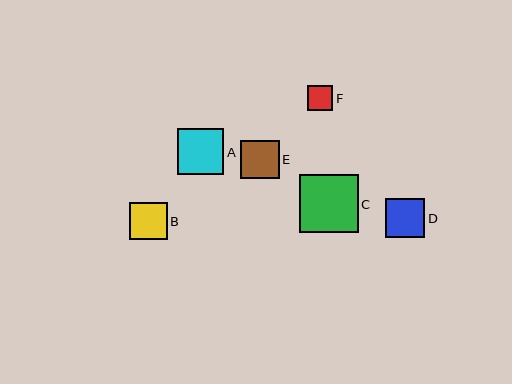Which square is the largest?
Square C is the largest with a size of approximately 59 pixels.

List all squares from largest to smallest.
From largest to smallest: C, A, E, D, B, F.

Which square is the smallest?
Square F is the smallest with a size of approximately 25 pixels.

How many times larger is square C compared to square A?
Square C is approximately 1.3 times the size of square A.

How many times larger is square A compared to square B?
Square A is approximately 1.2 times the size of square B.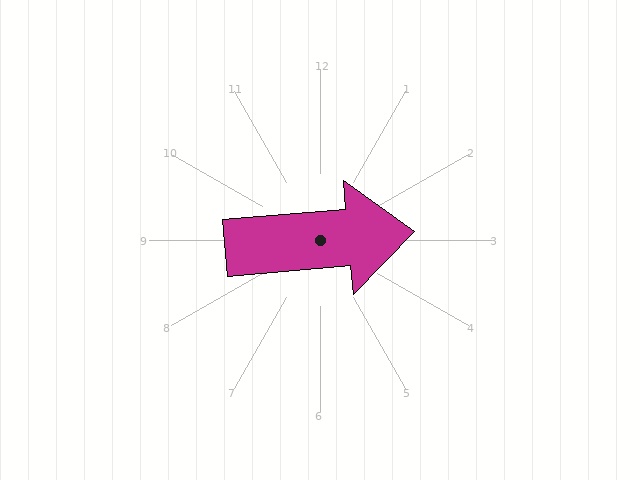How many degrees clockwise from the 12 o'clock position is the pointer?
Approximately 85 degrees.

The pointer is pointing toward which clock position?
Roughly 3 o'clock.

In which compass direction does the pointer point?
East.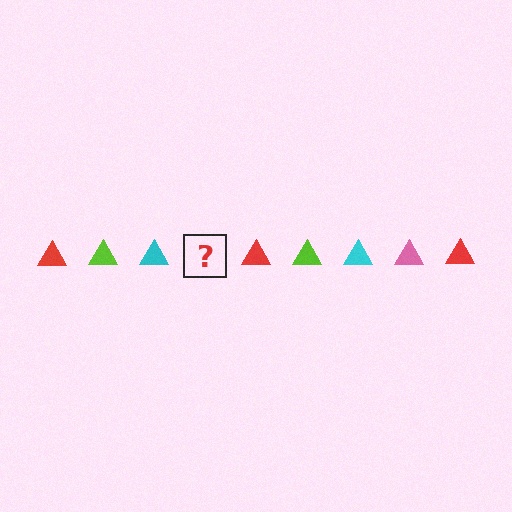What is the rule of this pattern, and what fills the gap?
The rule is that the pattern cycles through red, lime, cyan, pink triangles. The gap should be filled with a pink triangle.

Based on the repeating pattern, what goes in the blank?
The blank should be a pink triangle.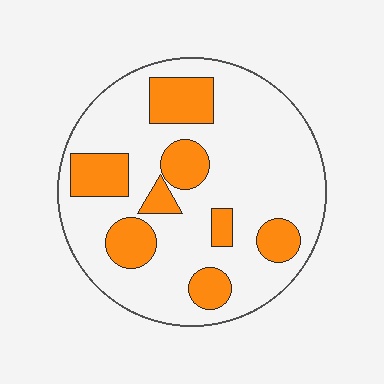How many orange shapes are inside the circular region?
8.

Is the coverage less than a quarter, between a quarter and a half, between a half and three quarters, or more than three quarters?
Between a quarter and a half.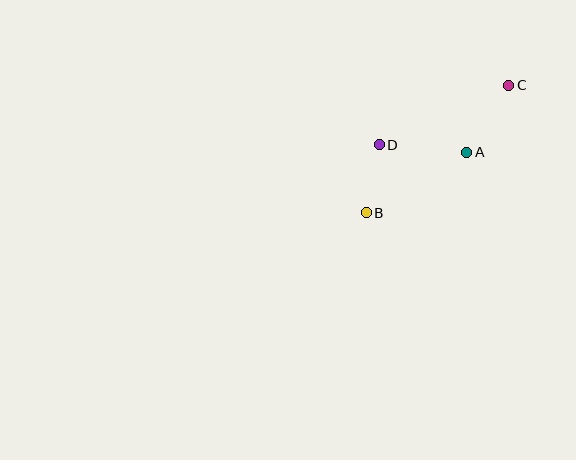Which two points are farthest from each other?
Points B and C are farthest from each other.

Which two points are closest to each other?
Points B and D are closest to each other.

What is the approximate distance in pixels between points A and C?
The distance between A and C is approximately 79 pixels.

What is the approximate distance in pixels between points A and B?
The distance between A and B is approximately 117 pixels.